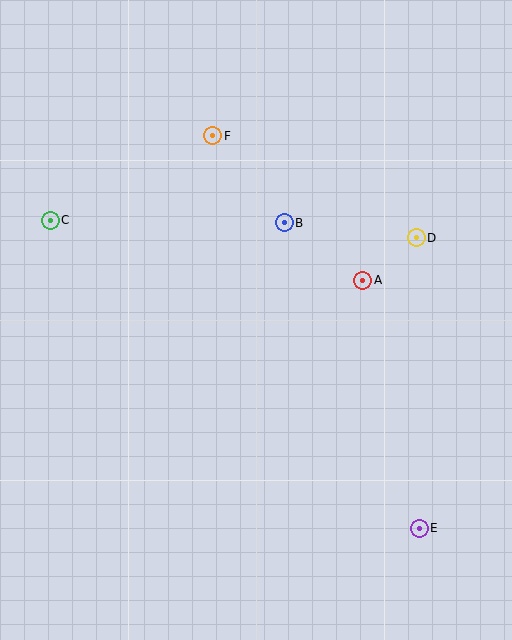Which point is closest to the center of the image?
Point B at (284, 223) is closest to the center.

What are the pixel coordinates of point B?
Point B is at (284, 223).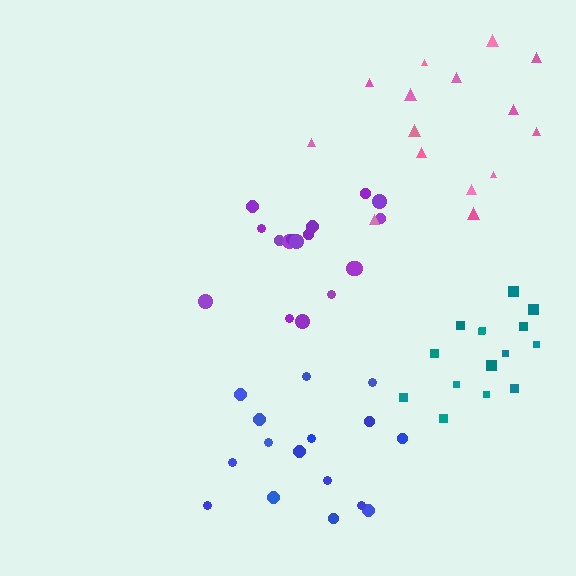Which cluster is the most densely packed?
Teal.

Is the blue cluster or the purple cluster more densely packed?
Blue.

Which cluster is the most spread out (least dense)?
Pink.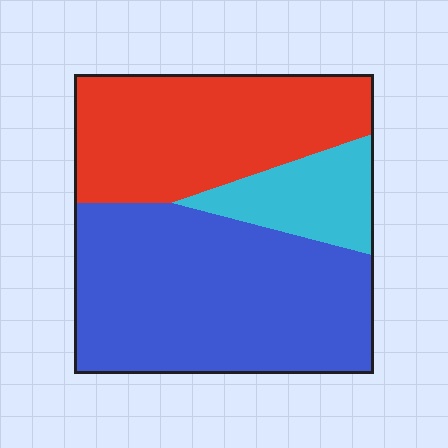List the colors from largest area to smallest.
From largest to smallest: blue, red, cyan.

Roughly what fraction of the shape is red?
Red takes up about one third (1/3) of the shape.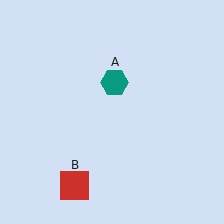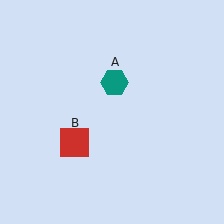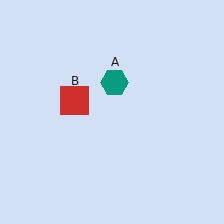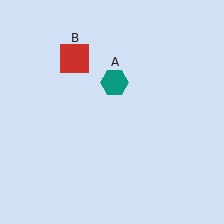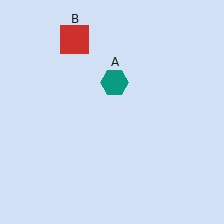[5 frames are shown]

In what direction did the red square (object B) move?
The red square (object B) moved up.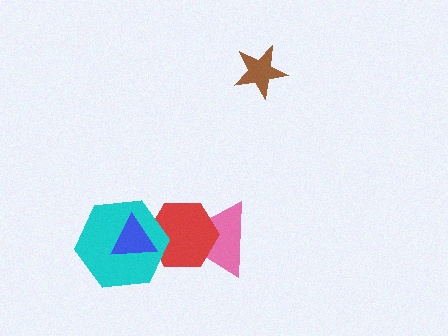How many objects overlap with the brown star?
0 objects overlap with the brown star.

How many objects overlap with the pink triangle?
1 object overlaps with the pink triangle.